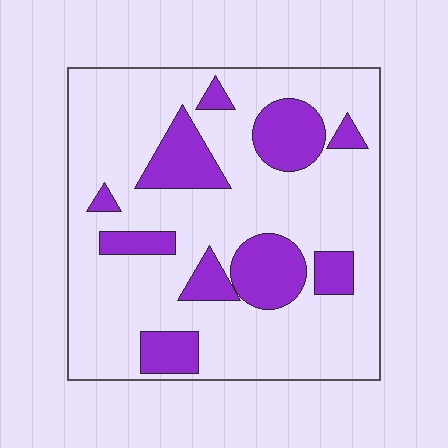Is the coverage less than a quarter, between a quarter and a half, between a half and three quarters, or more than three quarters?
Less than a quarter.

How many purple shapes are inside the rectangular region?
10.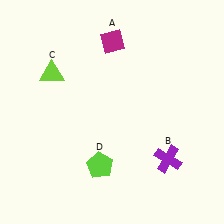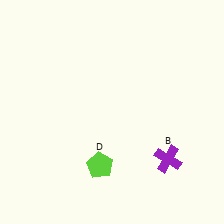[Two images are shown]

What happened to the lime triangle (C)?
The lime triangle (C) was removed in Image 2. It was in the top-left area of Image 1.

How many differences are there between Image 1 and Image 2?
There are 2 differences between the two images.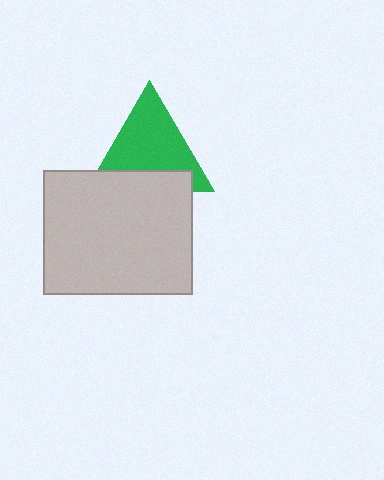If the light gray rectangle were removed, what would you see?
You would see the complete green triangle.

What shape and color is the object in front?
The object in front is a light gray rectangle.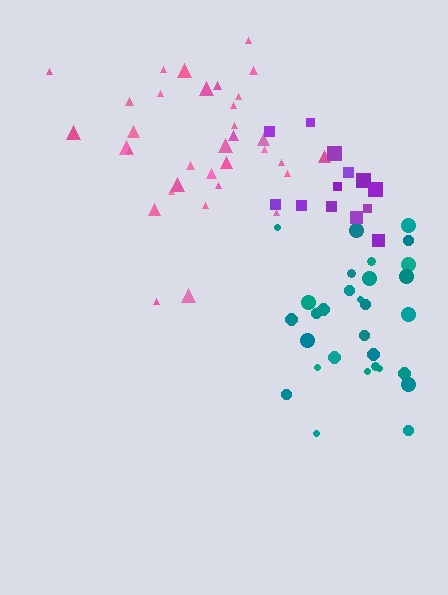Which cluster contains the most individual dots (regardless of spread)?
Pink (34).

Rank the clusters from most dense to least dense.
teal, purple, pink.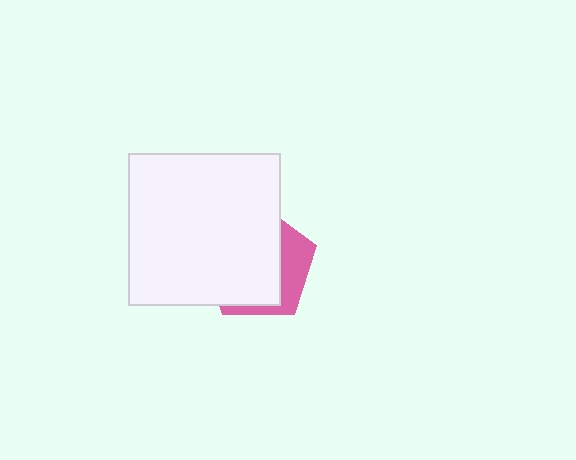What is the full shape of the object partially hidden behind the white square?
The partially hidden object is a pink pentagon.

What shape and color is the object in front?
The object in front is a white square.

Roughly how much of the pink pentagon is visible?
A small part of it is visible (roughly 30%).